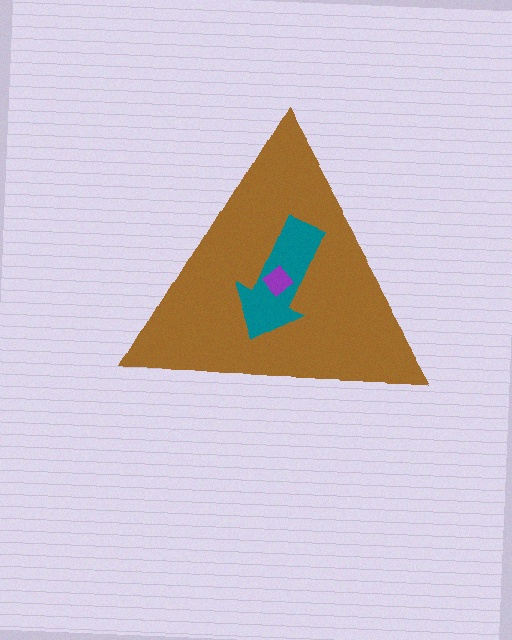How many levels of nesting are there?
3.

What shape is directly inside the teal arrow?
The purple diamond.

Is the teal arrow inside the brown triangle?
Yes.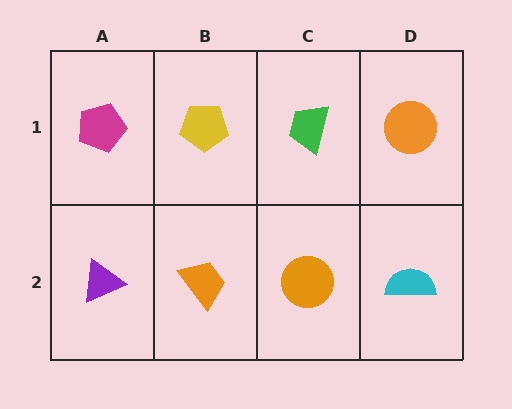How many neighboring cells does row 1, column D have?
2.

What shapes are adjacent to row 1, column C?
An orange circle (row 2, column C), a yellow pentagon (row 1, column B), an orange circle (row 1, column D).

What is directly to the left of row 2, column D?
An orange circle.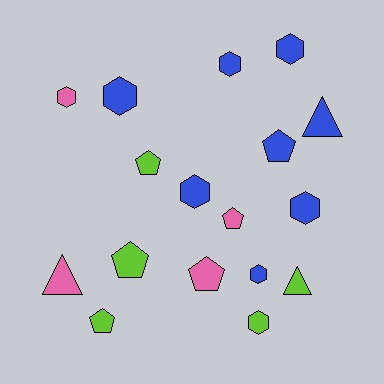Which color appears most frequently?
Blue, with 8 objects.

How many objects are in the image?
There are 17 objects.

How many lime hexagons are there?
There is 1 lime hexagon.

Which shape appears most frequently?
Hexagon, with 8 objects.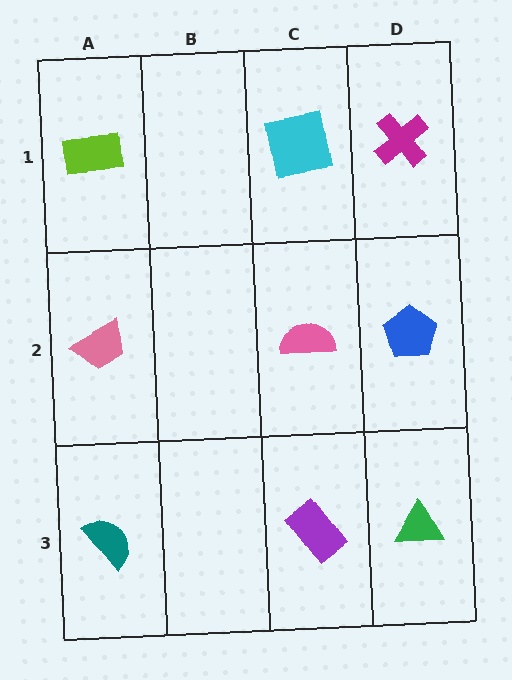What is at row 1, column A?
A lime rectangle.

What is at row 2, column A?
A pink trapezoid.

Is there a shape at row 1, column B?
No, that cell is empty.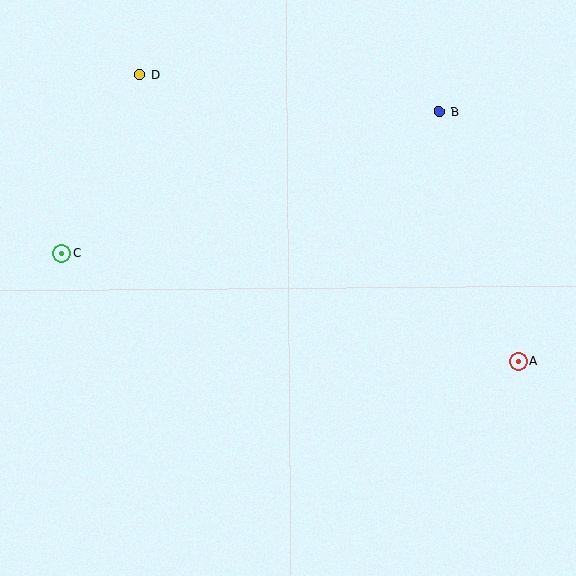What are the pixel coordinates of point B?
Point B is at (439, 111).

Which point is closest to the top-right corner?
Point B is closest to the top-right corner.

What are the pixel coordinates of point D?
Point D is at (140, 75).